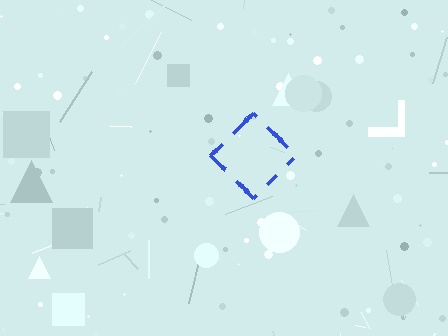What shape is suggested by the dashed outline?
The dashed outline suggests a diamond.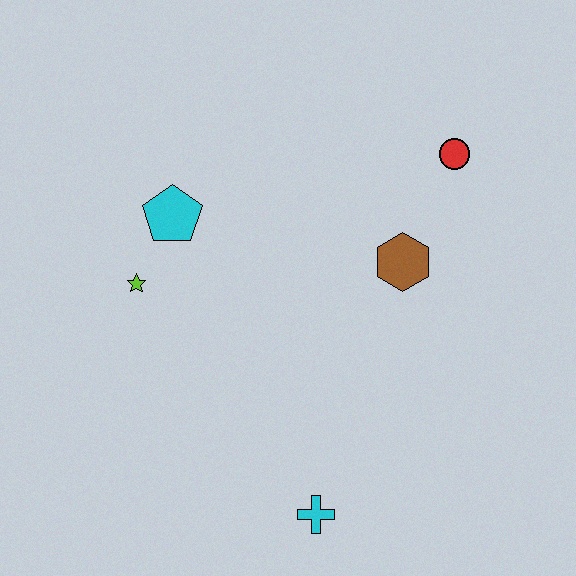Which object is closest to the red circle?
The brown hexagon is closest to the red circle.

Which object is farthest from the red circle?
The cyan cross is farthest from the red circle.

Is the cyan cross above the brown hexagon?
No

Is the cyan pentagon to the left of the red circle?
Yes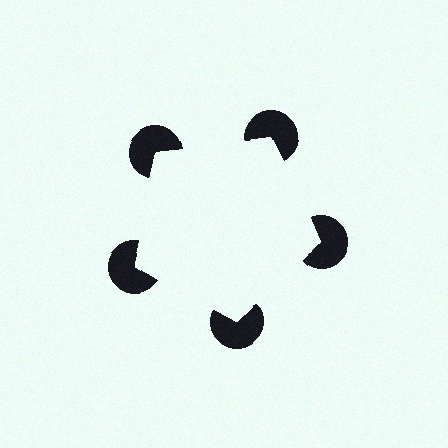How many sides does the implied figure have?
5 sides.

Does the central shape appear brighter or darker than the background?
It typically appears slightly brighter than the background, even though no actual brightness change is drawn.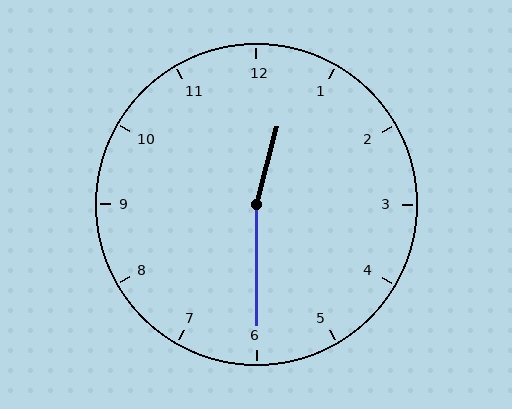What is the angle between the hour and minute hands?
Approximately 165 degrees.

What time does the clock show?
12:30.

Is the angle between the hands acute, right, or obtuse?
It is obtuse.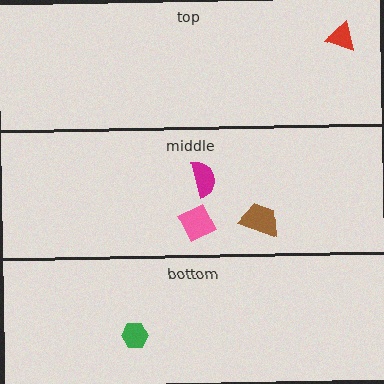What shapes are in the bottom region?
The green hexagon.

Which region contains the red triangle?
The top region.